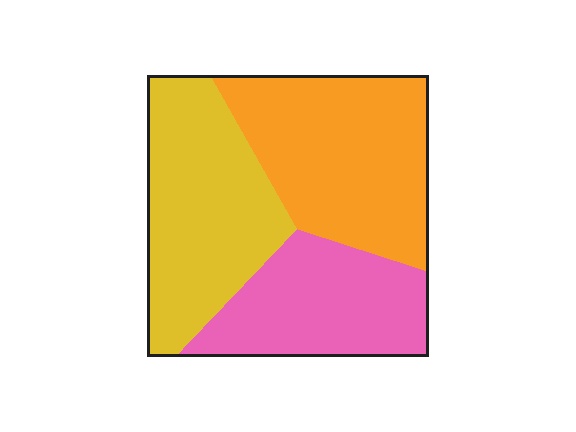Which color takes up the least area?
Pink, at roughly 25%.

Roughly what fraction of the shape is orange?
Orange takes up between a third and a half of the shape.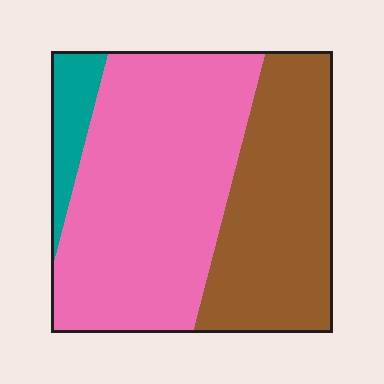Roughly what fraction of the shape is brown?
Brown covers about 35% of the shape.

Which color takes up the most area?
Pink, at roughly 55%.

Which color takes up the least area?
Teal, at roughly 10%.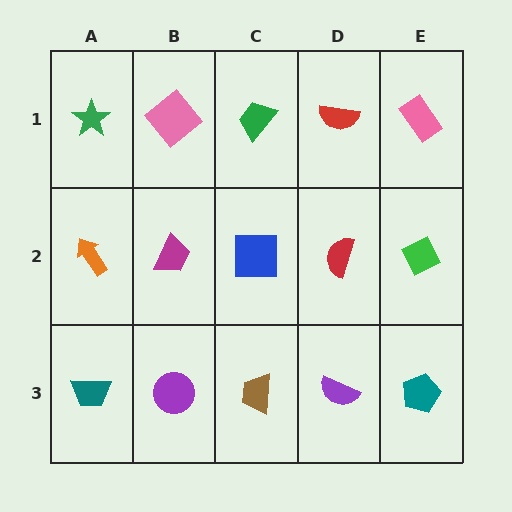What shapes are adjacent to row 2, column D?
A red semicircle (row 1, column D), a purple semicircle (row 3, column D), a blue square (row 2, column C), a green diamond (row 2, column E).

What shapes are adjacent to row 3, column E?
A green diamond (row 2, column E), a purple semicircle (row 3, column D).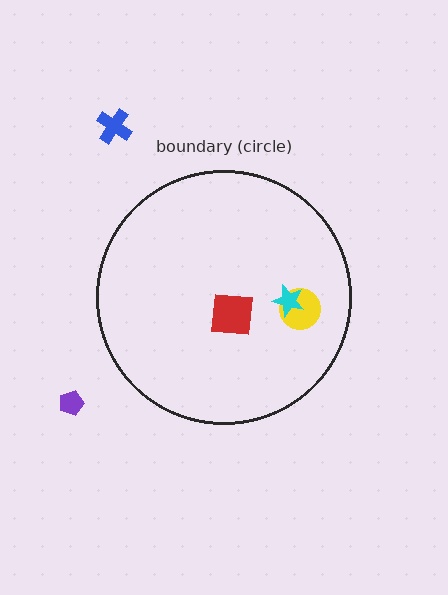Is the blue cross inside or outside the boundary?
Outside.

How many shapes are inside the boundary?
3 inside, 2 outside.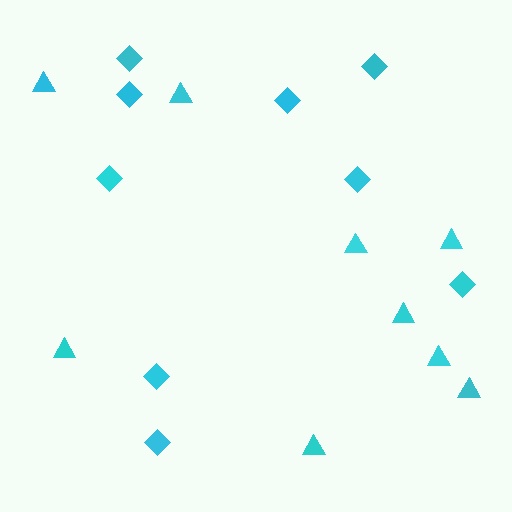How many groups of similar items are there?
There are 2 groups: one group of triangles (9) and one group of diamonds (9).